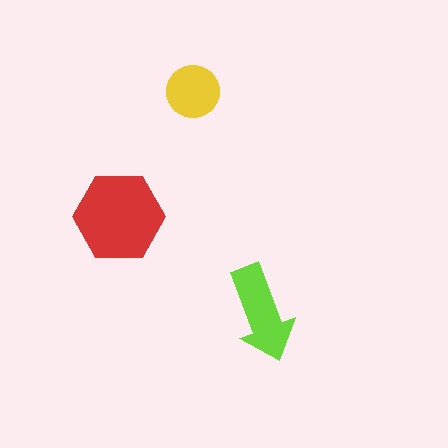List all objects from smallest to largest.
The yellow circle, the lime arrow, the red hexagon.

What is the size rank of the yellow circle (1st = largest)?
3rd.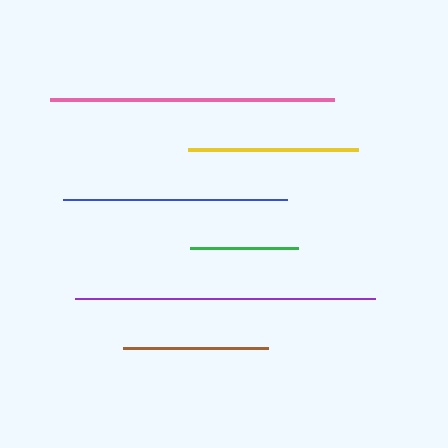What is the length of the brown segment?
The brown segment is approximately 144 pixels long.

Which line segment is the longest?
The purple line is the longest at approximately 300 pixels.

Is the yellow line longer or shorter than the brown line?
The yellow line is longer than the brown line.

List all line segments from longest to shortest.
From longest to shortest: purple, pink, blue, yellow, brown, green.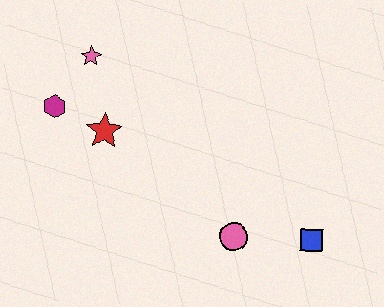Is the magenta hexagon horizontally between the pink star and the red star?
No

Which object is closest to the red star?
The magenta hexagon is closest to the red star.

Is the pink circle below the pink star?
Yes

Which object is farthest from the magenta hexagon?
The blue square is farthest from the magenta hexagon.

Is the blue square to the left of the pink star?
No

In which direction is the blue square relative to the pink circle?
The blue square is to the right of the pink circle.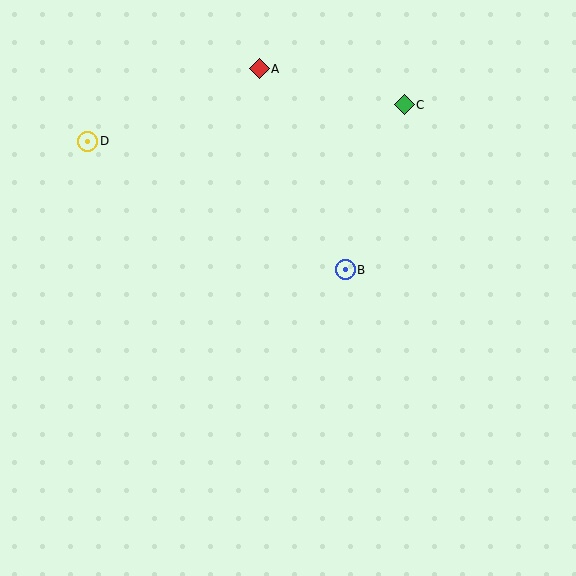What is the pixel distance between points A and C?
The distance between A and C is 150 pixels.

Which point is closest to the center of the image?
Point B at (345, 270) is closest to the center.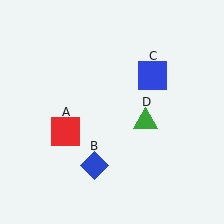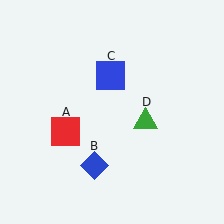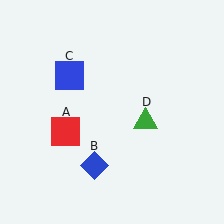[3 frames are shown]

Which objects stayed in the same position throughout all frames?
Red square (object A) and blue diamond (object B) and green triangle (object D) remained stationary.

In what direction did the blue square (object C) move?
The blue square (object C) moved left.